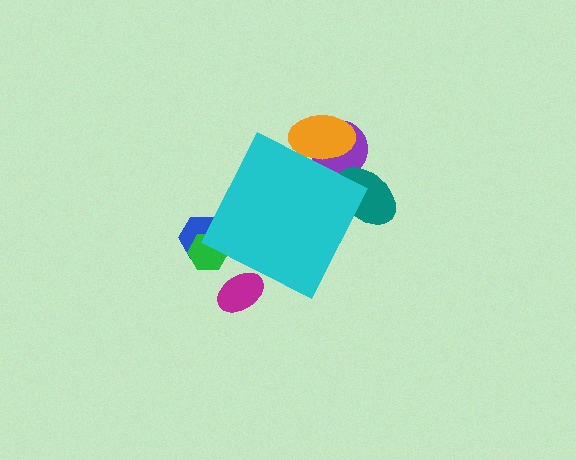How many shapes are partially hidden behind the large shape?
6 shapes are partially hidden.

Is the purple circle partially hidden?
Yes, the purple circle is partially hidden behind the cyan diamond.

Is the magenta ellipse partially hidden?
Yes, the magenta ellipse is partially hidden behind the cyan diamond.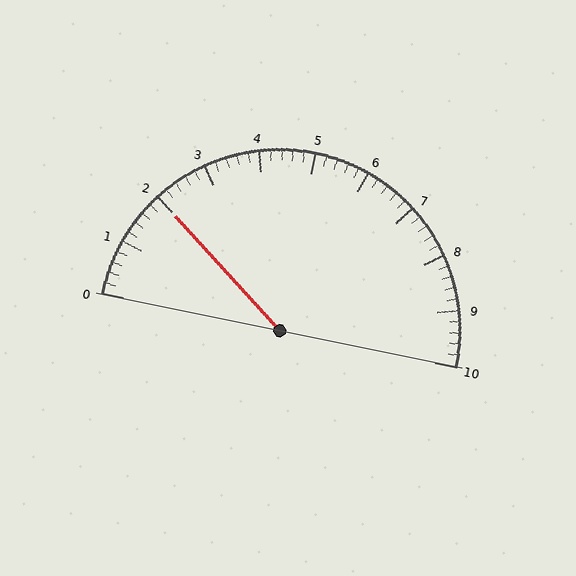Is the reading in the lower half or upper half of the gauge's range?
The reading is in the lower half of the range (0 to 10).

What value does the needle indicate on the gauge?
The needle indicates approximately 2.0.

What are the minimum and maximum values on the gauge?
The gauge ranges from 0 to 10.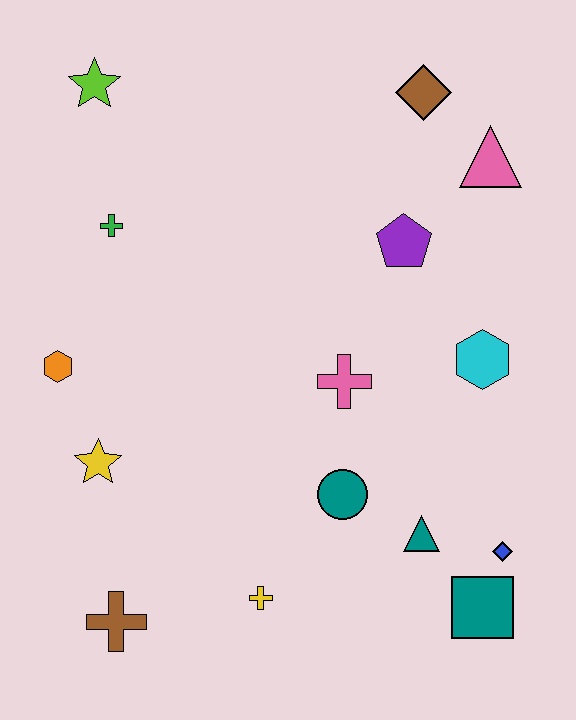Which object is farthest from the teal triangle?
The lime star is farthest from the teal triangle.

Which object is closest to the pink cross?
The teal circle is closest to the pink cross.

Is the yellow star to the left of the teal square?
Yes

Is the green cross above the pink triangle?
No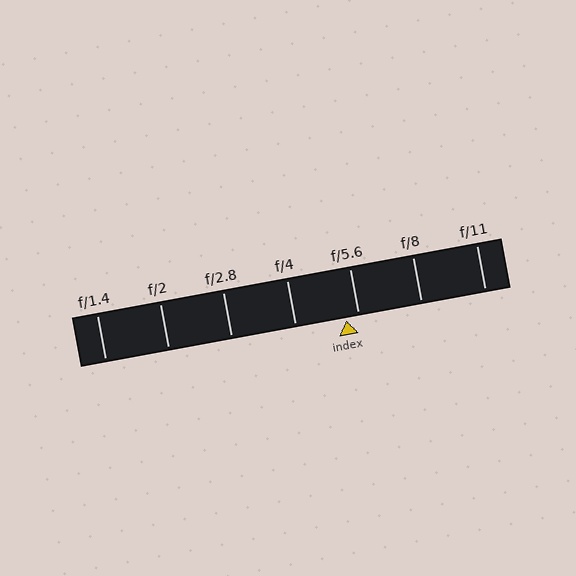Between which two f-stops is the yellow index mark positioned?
The index mark is between f/4 and f/5.6.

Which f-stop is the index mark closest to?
The index mark is closest to f/5.6.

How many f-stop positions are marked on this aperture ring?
There are 7 f-stop positions marked.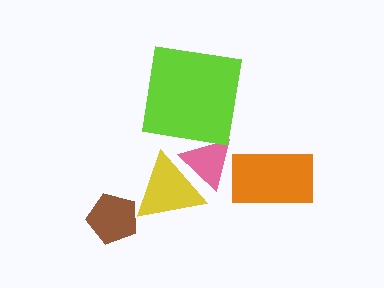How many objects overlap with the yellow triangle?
1 object overlaps with the yellow triangle.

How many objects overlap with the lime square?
0 objects overlap with the lime square.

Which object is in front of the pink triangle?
The yellow triangle is in front of the pink triangle.